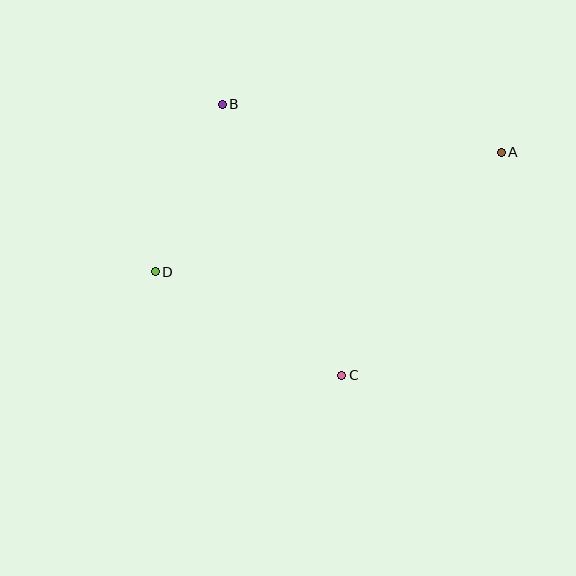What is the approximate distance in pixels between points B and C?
The distance between B and C is approximately 296 pixels.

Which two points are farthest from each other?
Points A and D are farthest from each other.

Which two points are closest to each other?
Points B and D are closest to each other.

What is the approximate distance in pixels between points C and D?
The distance between C and D is approximately 214 pixels.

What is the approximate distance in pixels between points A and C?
The distance between A and C is approximately 274 pixels.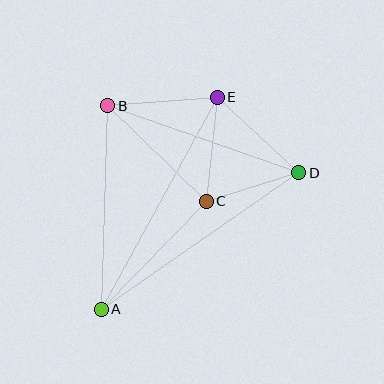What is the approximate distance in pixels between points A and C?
The distance between A and C is approximately 151 pixels.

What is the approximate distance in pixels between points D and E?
The distance between D and E is approximately 111 pixels.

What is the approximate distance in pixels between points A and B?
The distance between A and B is approximately 204 pixels.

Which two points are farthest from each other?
Points A and E are farthest from each other.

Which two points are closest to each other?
Points C and D are closest to each other.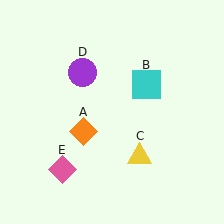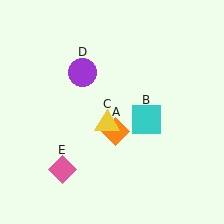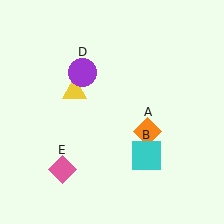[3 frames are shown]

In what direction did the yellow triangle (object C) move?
The yellow triangle (object C) moved up and to the left.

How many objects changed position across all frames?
3 objects changed position: orange diamond (object A), cyan square (object B), yellow triangle (object C).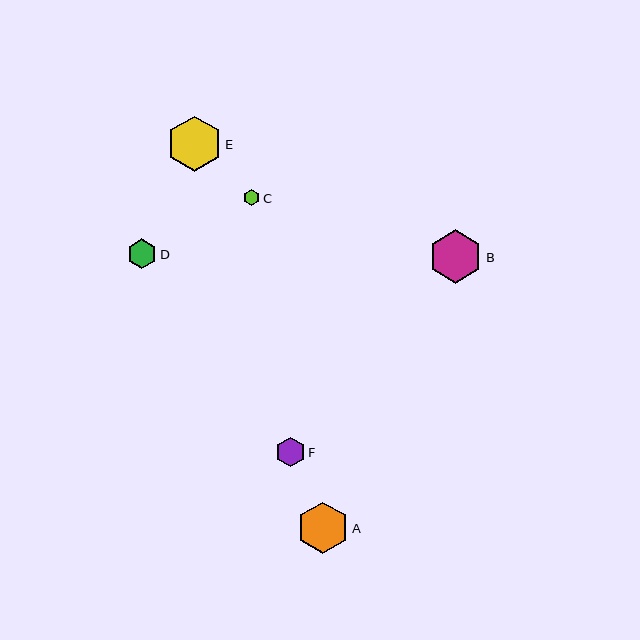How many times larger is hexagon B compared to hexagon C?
Hexagon B is approximately 3.3 times the size of hexagon C.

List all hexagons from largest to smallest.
From largest to smallest: E, B, A, D, F, C.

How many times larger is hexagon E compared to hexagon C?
Hexagon E is approximately 3.4 times the size of hexagon C.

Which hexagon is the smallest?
Hexagon C is the smallest with a size of approximately 16 pixels.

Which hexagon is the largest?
Hexagon E is the largest with a size of approximately 55 pixels.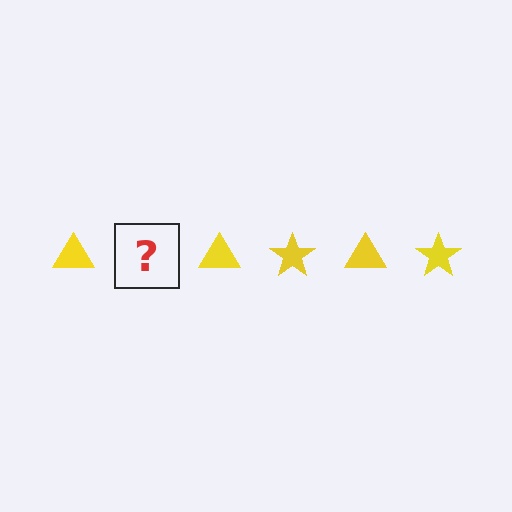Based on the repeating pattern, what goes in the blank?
The blank should be a yellow star.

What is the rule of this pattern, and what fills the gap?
The rule is that the pattern cycles through triangle, star shapes in yellow. The gap should be filled with a yellow star.